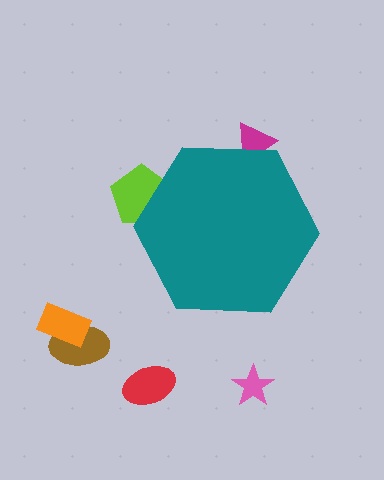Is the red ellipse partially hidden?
No, the red ellipse is fully visible.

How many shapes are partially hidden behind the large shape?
2 shapes are partially hidden.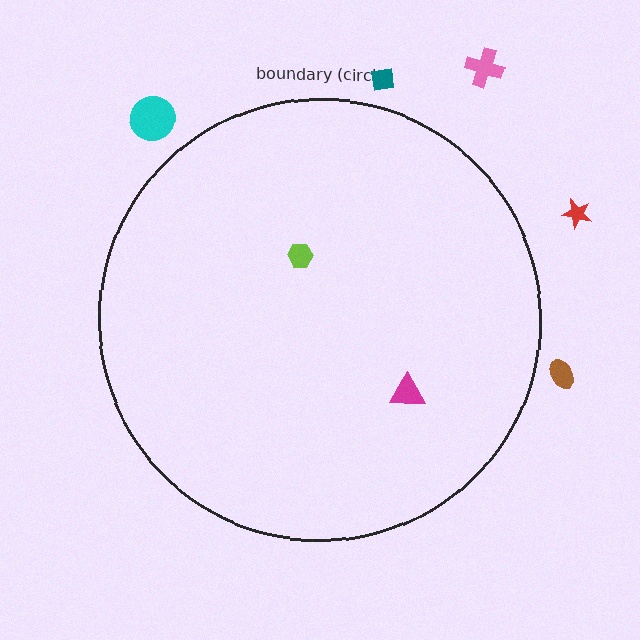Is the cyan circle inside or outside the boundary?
Outside.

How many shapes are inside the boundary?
2 inside, 5 outside.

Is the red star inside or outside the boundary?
Outside.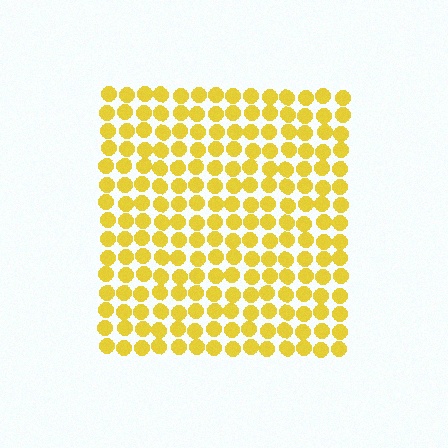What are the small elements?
The small elements are circles.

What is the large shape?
The large shape is a square.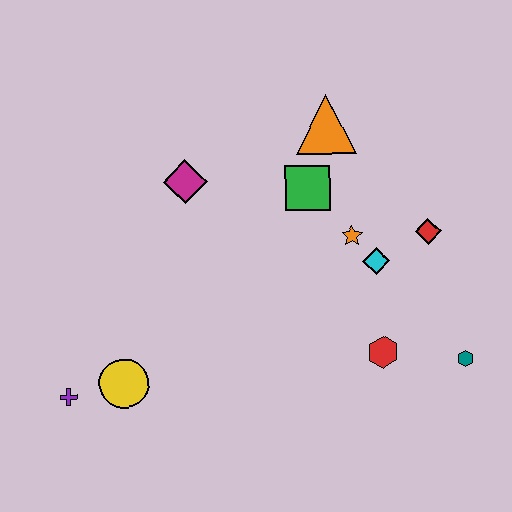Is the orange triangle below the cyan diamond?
No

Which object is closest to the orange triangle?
The green square is closest to the orange triangle.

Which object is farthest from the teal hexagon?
The purple cross is farthest from the teal hexagon.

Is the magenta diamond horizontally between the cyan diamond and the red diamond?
No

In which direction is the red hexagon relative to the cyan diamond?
The red hexagon is below the cyan diamond.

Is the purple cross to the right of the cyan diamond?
No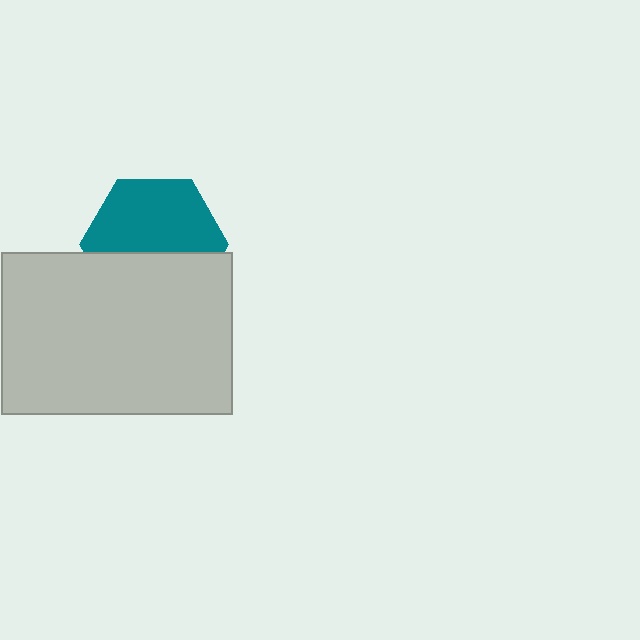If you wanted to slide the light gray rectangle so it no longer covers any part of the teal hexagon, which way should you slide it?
Slide it down — that is the most direct way to separate the two shapes.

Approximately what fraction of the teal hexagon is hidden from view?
Roughly 43% of the teal hexagon is hidden behind the light gray rectangle.